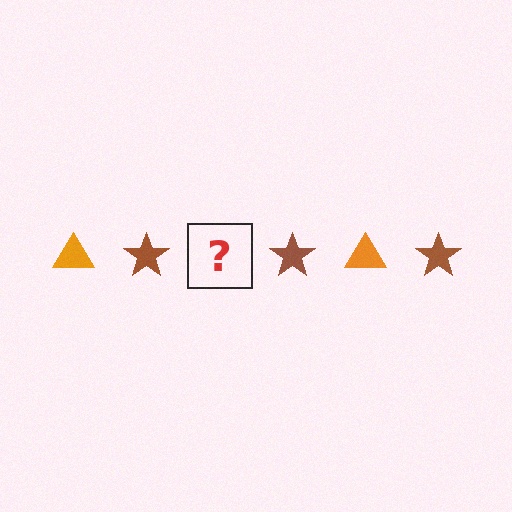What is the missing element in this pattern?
The missing element is an orange triangle.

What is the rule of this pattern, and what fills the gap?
The rule is that the pattern alternates between orange triangle and brown star. The gap should be filled with an orange triangle.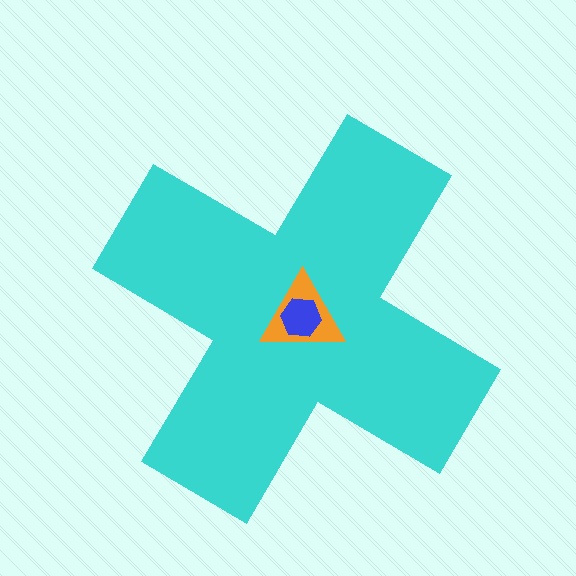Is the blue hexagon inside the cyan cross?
Yes.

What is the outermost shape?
The cyan cross.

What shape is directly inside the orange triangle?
The blue hexagon.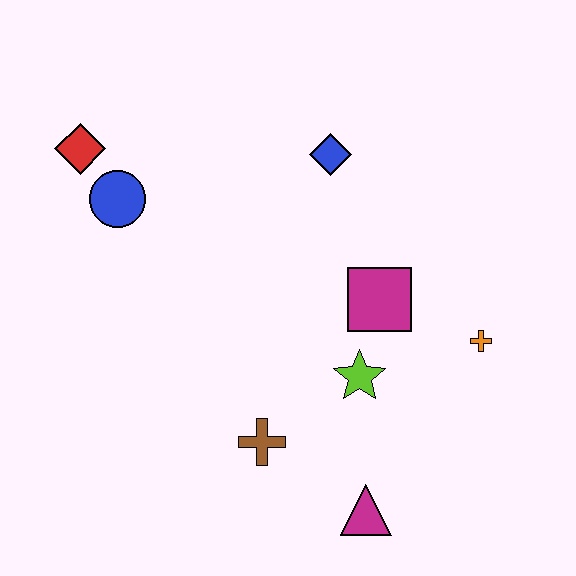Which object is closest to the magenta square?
The lime star is closest to the magenta square.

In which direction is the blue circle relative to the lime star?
The blue circle is to the left of the lime star.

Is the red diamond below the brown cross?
No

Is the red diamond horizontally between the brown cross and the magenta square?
No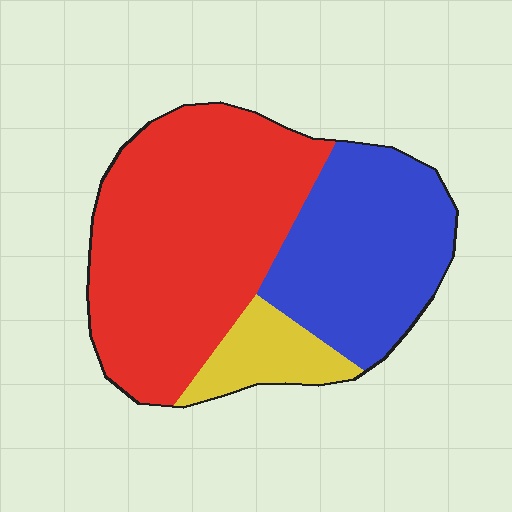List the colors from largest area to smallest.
From largest to smallest: red, blue, yellow.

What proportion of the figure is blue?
Blue takes up about one third (1/3) of the figure.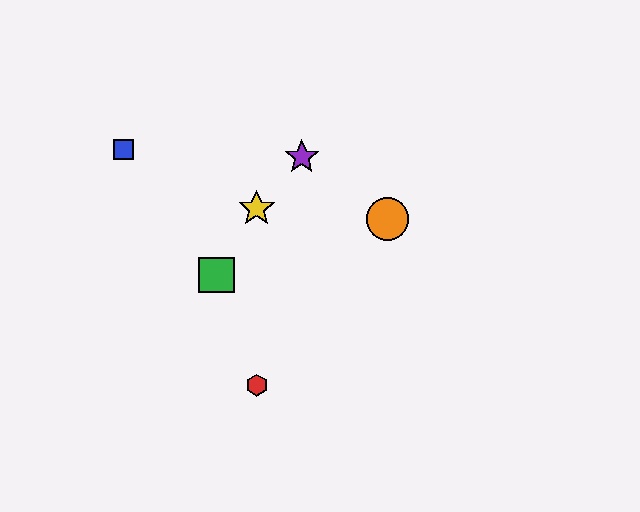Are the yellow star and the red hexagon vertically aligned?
Yes, both are at x≈257.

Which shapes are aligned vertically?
The red hexagon, the yellow star are aligned vertically.